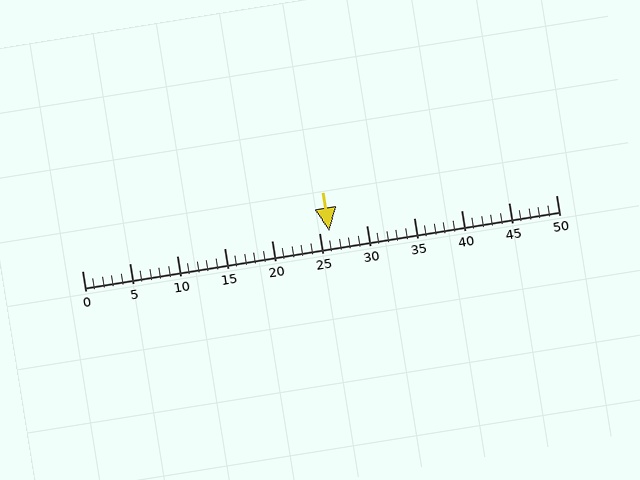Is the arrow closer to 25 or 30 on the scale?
The arrow is closer to 25.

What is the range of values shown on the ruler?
The ruler shows values from 0 to 50.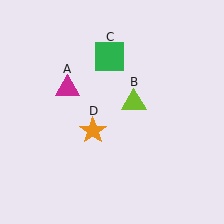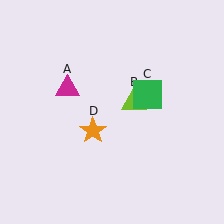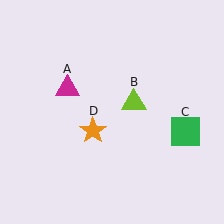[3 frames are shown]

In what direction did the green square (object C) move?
The green square (object C) moved down and to the right.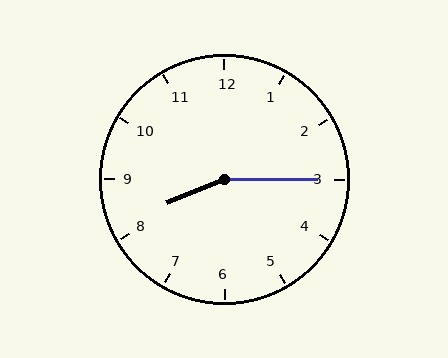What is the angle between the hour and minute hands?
Approximately 158 degrees.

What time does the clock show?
8:15.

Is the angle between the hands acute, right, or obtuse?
It is obtuse.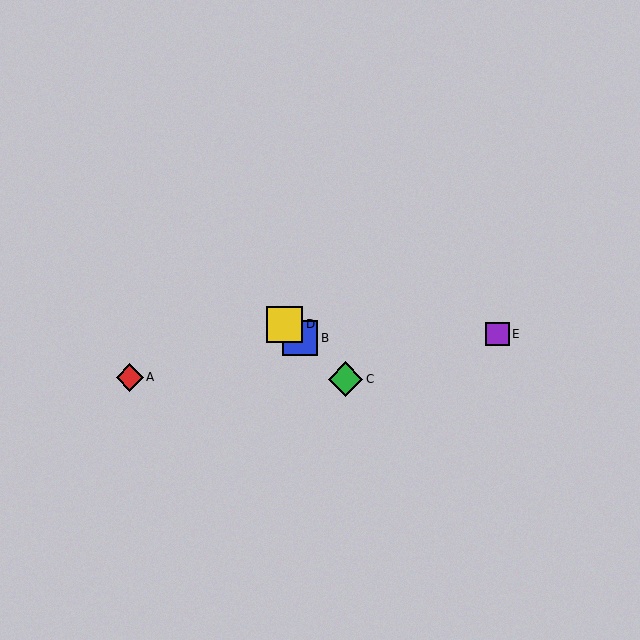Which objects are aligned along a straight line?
Objects B, C, D are aligned along a straight line.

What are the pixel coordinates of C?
Object C is at (345, 379).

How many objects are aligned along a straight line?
3 objects (B, C, D) are aligned along a straight line.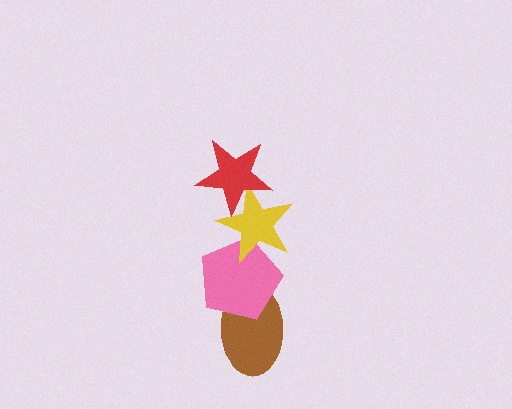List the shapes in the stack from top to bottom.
From top to bottom: the red star, the yellow star, the pink pentagon, the brown ellipse.